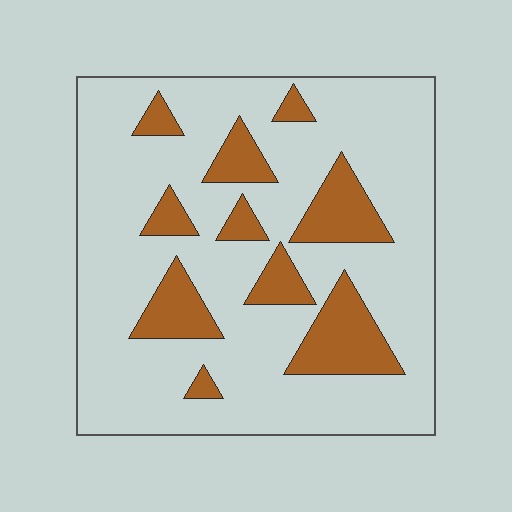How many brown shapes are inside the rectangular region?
10.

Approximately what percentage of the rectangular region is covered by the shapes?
Approximately 20%.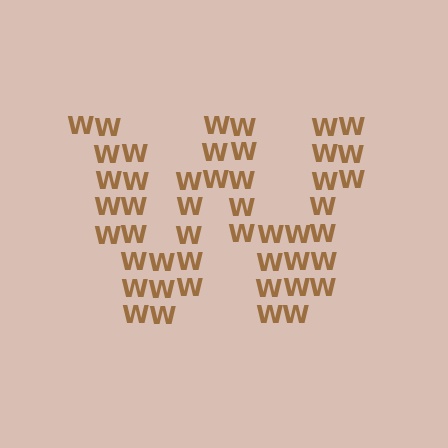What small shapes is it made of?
It is made of small letter W's.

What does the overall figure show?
The overall figure shows the letter W.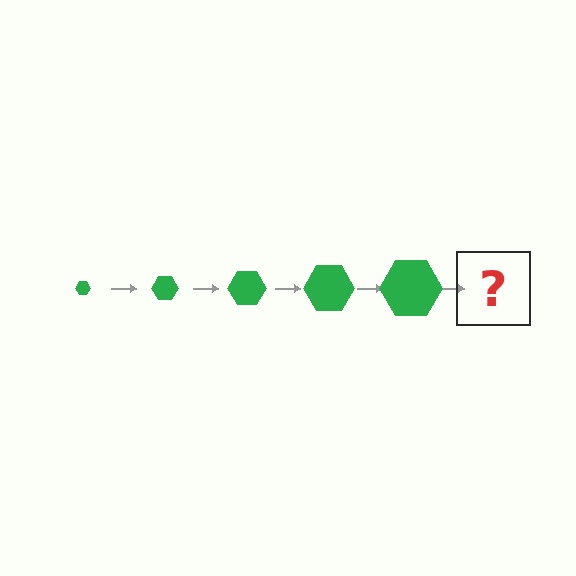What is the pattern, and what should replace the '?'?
The pattern is that the hexagon gets progressively larger each step. The '?' should be a green hexagon, larger than the previous one.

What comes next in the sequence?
The next element should be a green hexagon, larger than the previous one.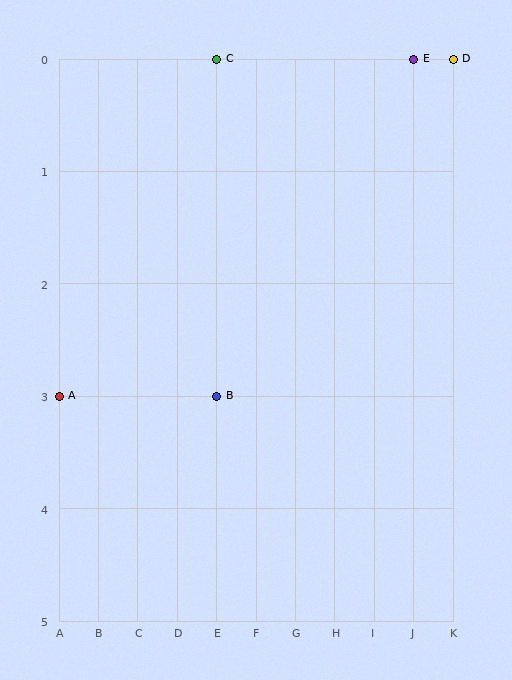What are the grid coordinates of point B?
Point B is at grid coordinates (E, 3).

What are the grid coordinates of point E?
Point E is at grid coordinates (J, 0).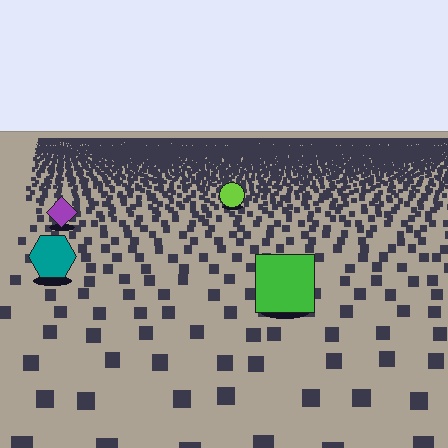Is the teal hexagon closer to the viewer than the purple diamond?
Yes. The teal hexagon is closer — you can tell from the texture gradient: the ground texture is coarser near it.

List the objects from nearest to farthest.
From nearest to farthest: the green square, the teal hexagon, the purple diamond, the lime circle.